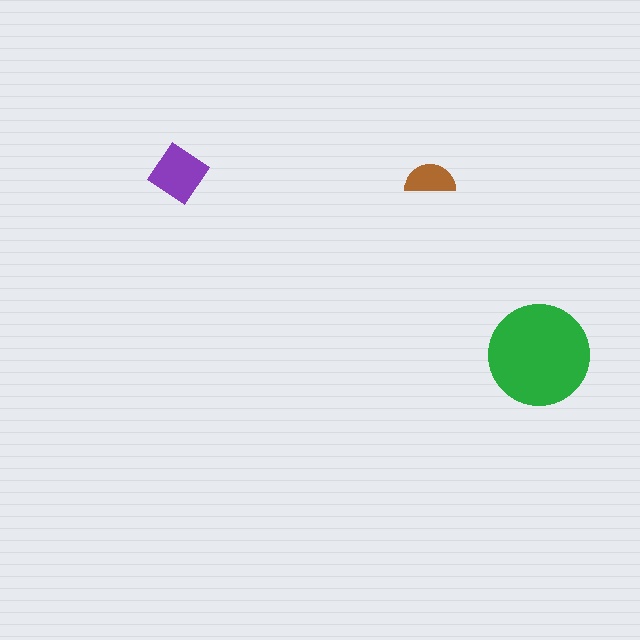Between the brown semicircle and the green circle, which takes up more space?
The green circle.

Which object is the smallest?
The brown semicircle.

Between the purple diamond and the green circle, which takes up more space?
The green circle.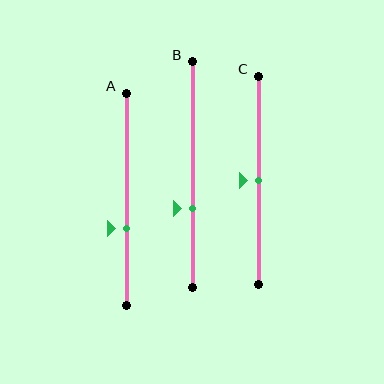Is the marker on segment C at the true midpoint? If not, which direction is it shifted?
Yes, the marker on segment C is at the true midpoint.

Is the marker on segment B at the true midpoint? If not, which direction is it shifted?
No, the marker on segment B is shifted downward by about 15% of the segment length.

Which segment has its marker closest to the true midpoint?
Segment C has its marker closest to the true midpoint.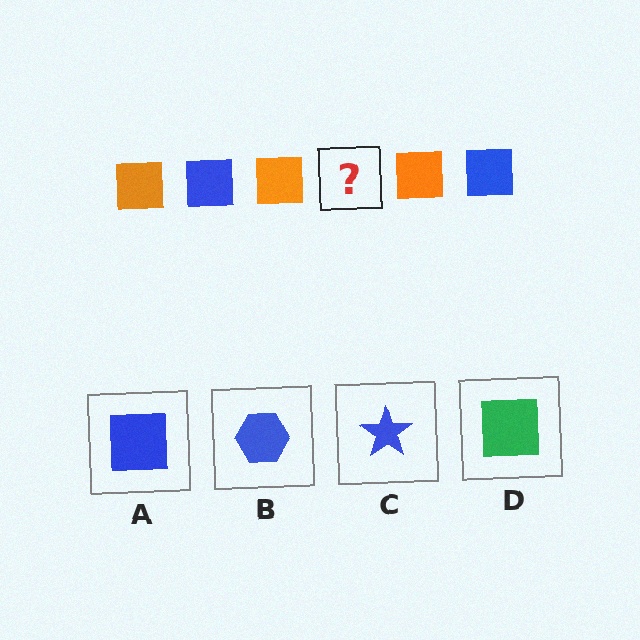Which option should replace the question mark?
Option A.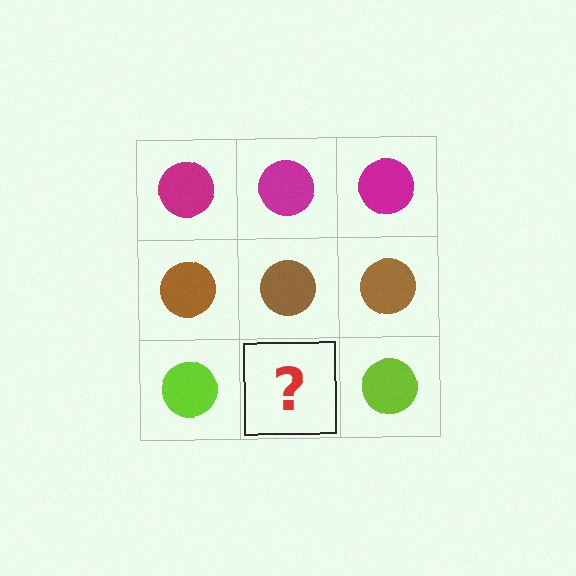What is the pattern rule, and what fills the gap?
The rule is that each row has a consistent color. The gap should be filled with a lime circle.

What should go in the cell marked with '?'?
The missing cell should contain a lime circle.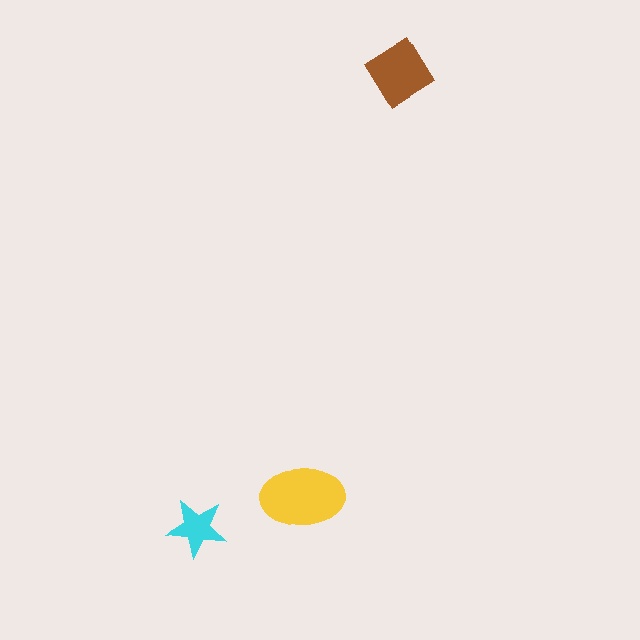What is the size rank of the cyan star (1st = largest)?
3rd.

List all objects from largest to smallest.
The yellow ellipse, the brown diamond, the cyan star.